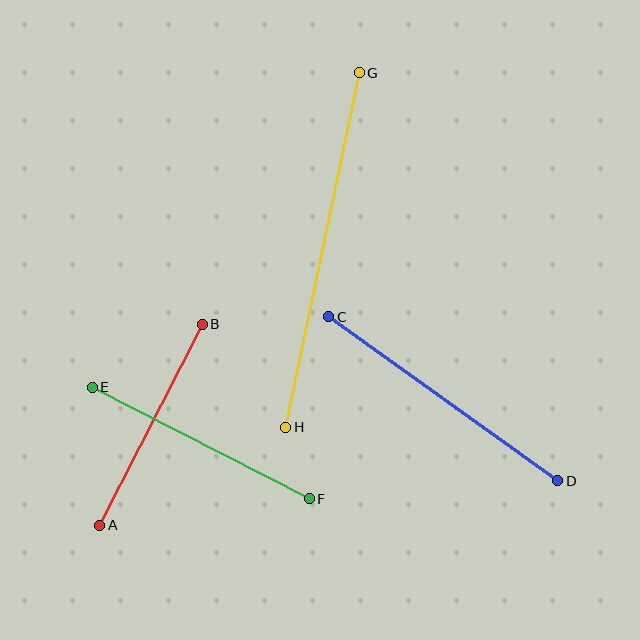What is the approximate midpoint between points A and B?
The midpoint is at approximately (151, 425) pixels.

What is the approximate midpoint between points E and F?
The midpoint is at approximately (201, 443) pixels.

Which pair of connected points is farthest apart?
Points G and H are farthest apart.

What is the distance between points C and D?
The distance is approximately 282 pixels.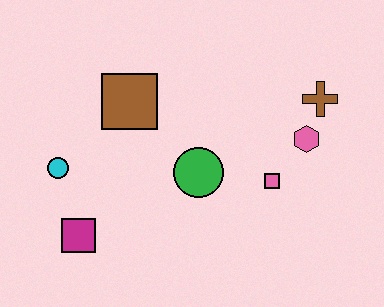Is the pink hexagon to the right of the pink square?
Yes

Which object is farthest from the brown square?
The brown cross is farthest from the brown square.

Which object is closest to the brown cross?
The pink hexagon is closest to the brown cross.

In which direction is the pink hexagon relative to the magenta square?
The pink hexagon is to the right of the magenta square.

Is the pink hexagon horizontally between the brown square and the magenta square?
No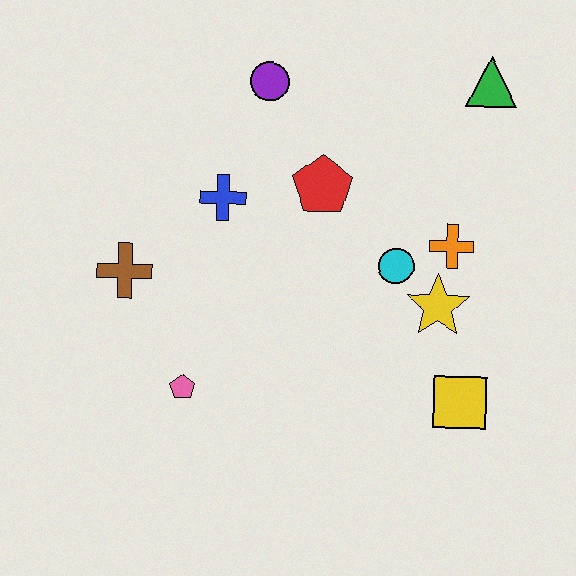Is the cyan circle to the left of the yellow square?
Yes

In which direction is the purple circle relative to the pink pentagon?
The purple circle is above the pink pentagon.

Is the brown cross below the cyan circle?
Yes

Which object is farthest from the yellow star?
The brown cross is farthest from the yellow star.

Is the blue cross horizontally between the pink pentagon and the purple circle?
Yes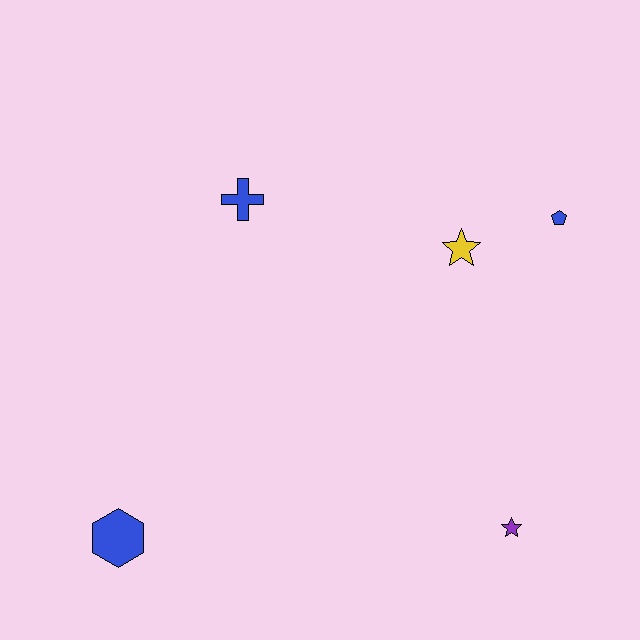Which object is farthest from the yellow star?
The blue hexagon is farthest from the yellow star.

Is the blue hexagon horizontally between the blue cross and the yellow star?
No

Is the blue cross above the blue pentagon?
Yes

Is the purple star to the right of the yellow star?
Yes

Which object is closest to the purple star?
The yellow star is closest to the purple star.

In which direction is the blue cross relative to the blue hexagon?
The blue cross is above the blue hexagon.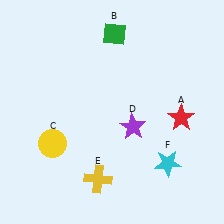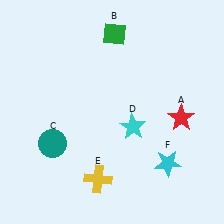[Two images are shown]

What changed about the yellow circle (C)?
In Image 1, C is yellow. In Image 2, it changed to teal.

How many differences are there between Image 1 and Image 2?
There are 2 differences between the two images.